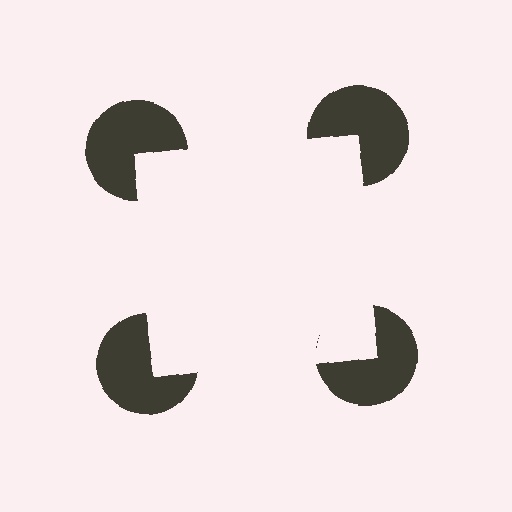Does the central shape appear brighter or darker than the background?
It typically appears slightly brighter than the background, even though no actual brightness change is drawn.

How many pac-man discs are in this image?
There are 4 — one at each vertex of the illusory square.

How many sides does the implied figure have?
4 sides.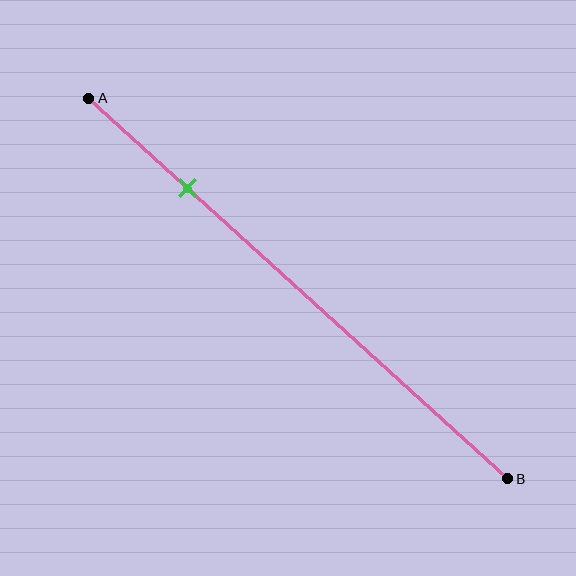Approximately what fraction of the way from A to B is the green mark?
The green mark is approximately 25% of the way from A to B.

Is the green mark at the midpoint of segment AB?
No, the mark is at about 25% from A, not at the 50% midpoint.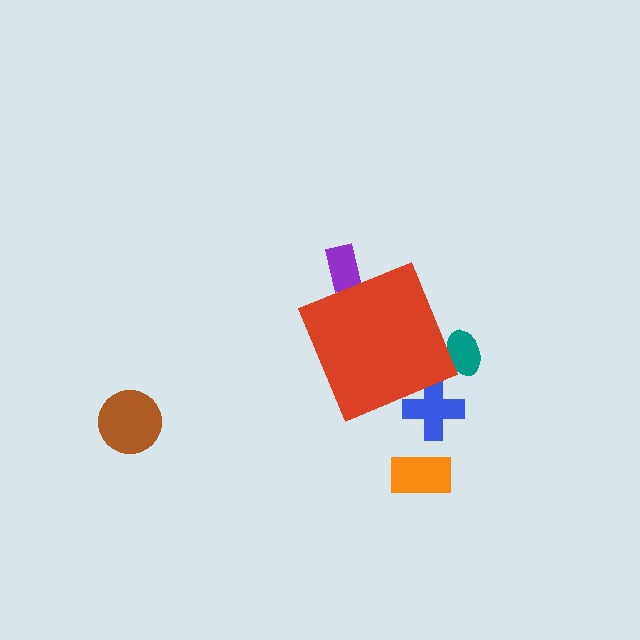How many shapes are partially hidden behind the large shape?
3 shapes are partially hidden.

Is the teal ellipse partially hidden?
Yes, the teal ellipse is partially hidden behind the red diamond.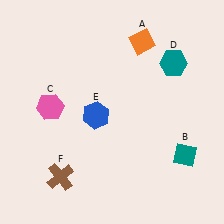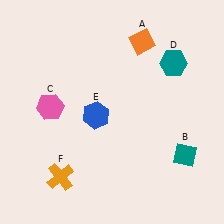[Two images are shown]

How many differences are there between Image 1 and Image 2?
There is 1 difference between the two images.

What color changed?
The cross (F) changed from brown in Image 1 to orange in Image 2.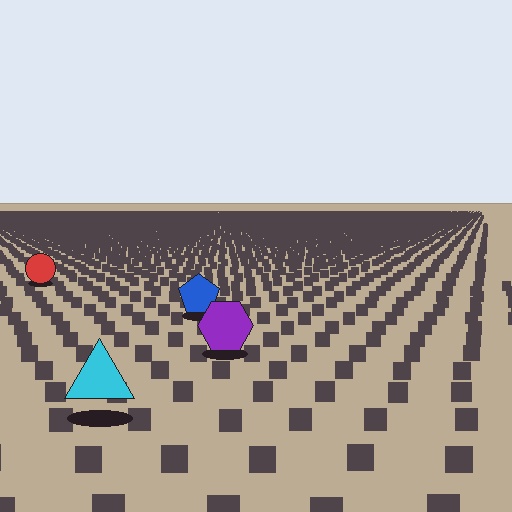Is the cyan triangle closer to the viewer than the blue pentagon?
Yes. The cyan triangle is closer — you can tell from the texture gradient: the ground texture is coarser near it.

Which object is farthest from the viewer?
The red circle is farthest from the viewer. It appears smaller and the ground texture around it is denser.